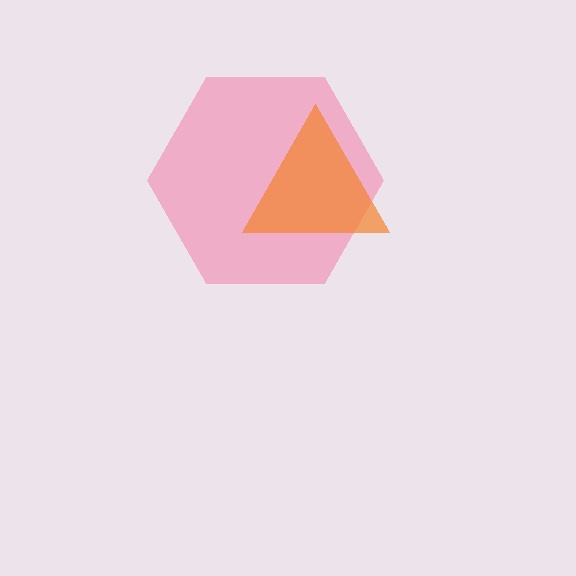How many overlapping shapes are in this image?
There are 2 overlapping shapes in the image.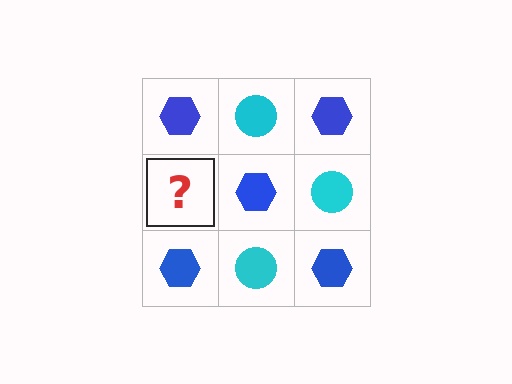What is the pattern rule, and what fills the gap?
The rule is that it alternates blue hexagon and cyan circle in a checkerboard pattern. The gap should be filled with a cyan circle.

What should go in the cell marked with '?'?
The missing cell should contain a cyan circle.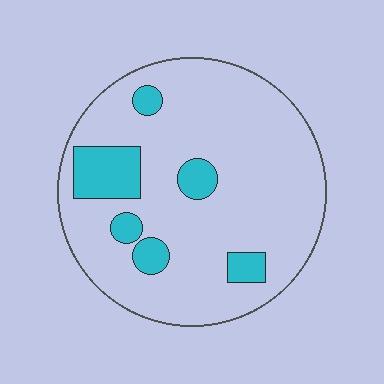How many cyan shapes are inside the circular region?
6.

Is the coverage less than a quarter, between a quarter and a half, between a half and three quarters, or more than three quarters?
Less than a quarter.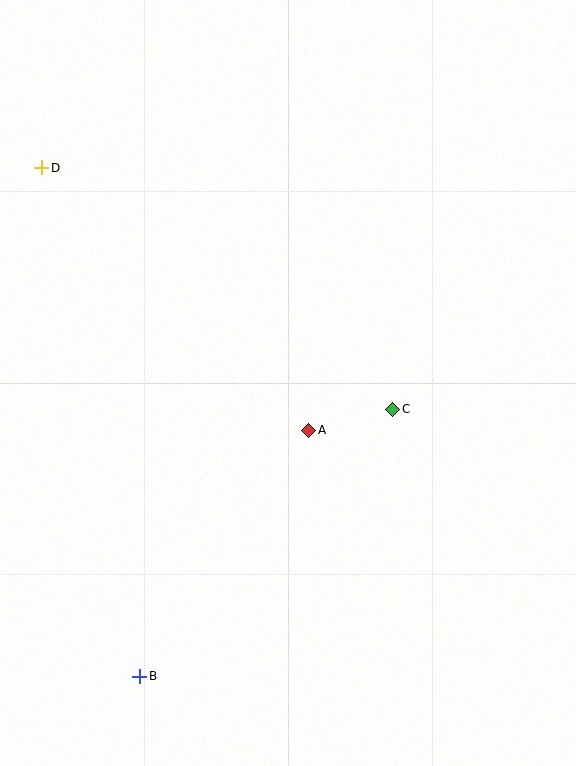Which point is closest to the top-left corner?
Point D is closest to the top-left corner.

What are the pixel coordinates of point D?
Point D is at (42, 168).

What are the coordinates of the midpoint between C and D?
The midpoint between C and D is at (217, 289).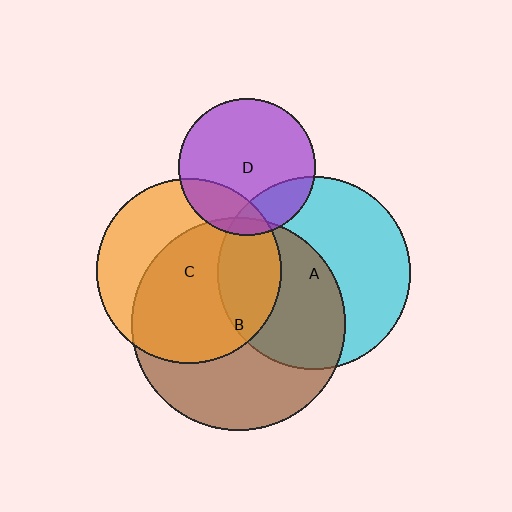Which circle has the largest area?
Circle B (brown).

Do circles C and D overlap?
Yes.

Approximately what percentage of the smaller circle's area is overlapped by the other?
Approximately 20%.